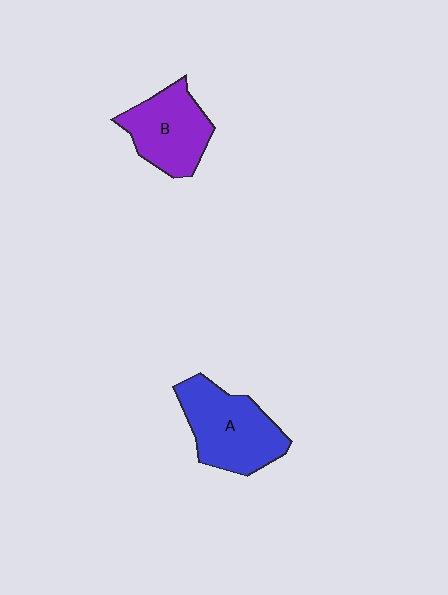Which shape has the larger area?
Shape A (blue).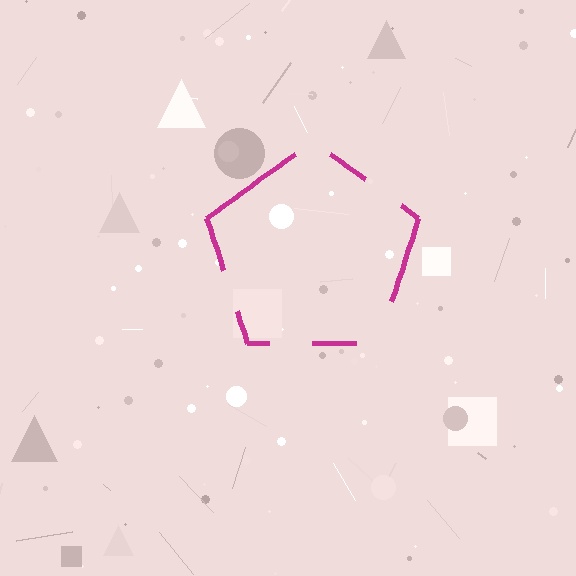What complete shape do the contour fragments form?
The contour fragments form a pentagon.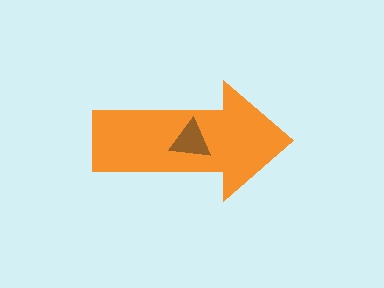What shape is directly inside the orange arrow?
The brown triangle.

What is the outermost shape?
The orange arrow.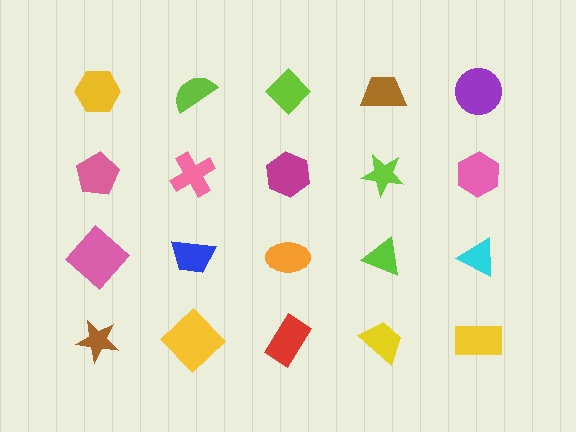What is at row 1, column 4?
A brown trapezoid.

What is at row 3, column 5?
A cyan triangle.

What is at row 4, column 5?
A yellow rectangle.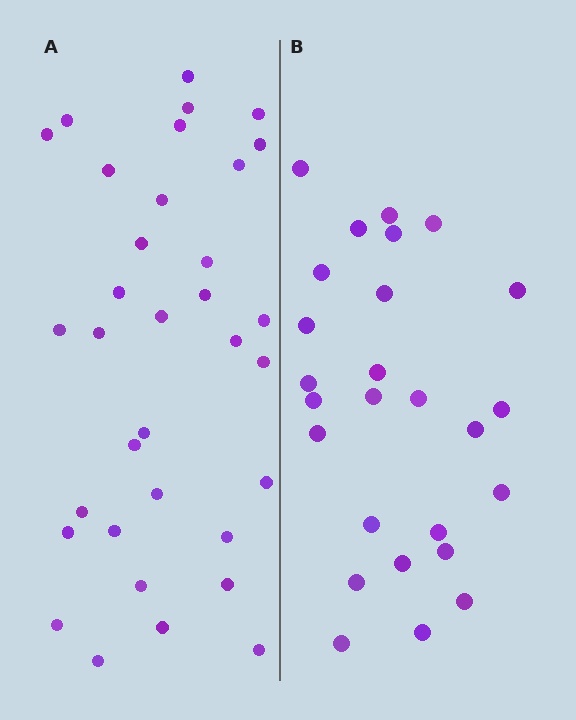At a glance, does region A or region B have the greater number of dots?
Region A (the left region) has more dots.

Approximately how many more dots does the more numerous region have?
Region A has roughly 8 or so more dots than region B.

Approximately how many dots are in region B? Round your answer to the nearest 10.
About 30 dots. (The exact count is 26, which rounds to 30.)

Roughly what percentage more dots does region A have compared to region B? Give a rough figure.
About 30% more.